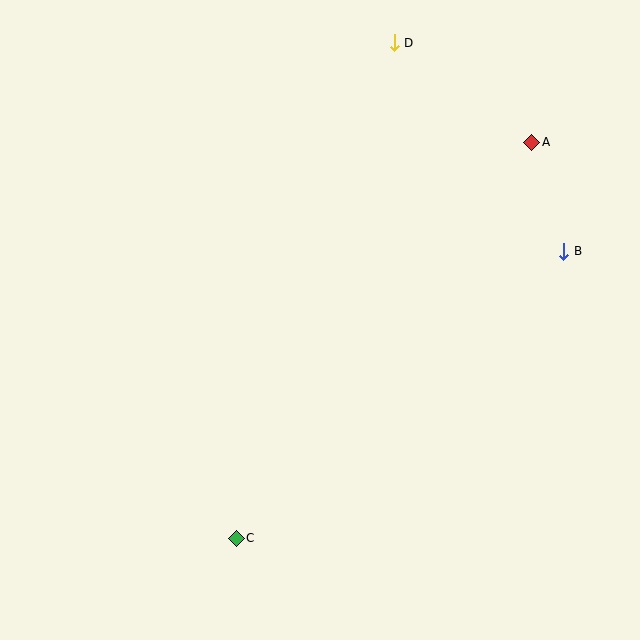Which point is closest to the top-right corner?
Point A is closest to the top-right corner.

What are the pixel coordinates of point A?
Point A is at (532, 142).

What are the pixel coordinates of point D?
Point D is at (394, 43).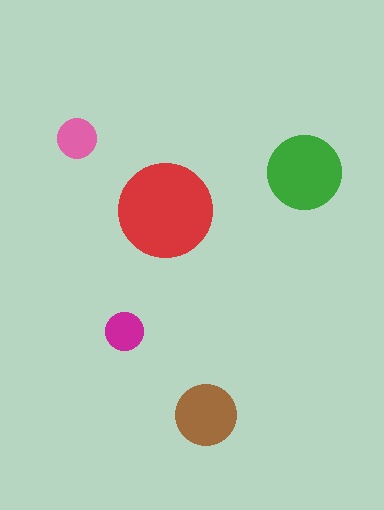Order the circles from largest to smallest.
the red one, the green one, the brown one, the pink one, the magenta one.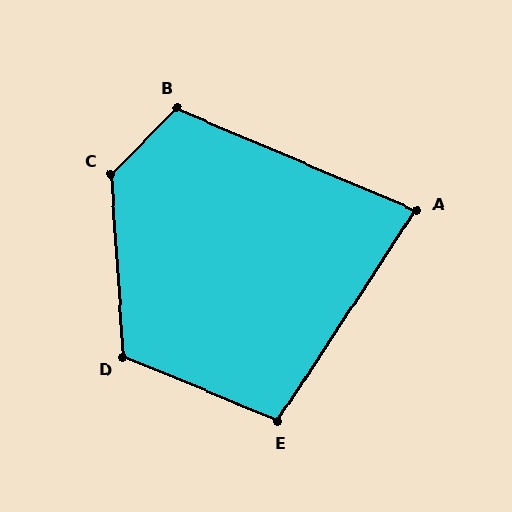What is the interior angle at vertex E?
Approximately 101 degrees (obtuse).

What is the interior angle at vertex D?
Approximately 117 degrees (obtuse).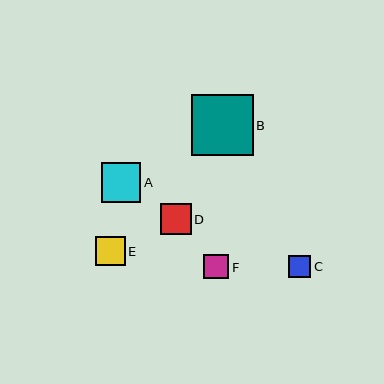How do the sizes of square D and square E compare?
Square D and square E are approximately the same size.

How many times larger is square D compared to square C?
Square D is approximately 1.4 times the size of square C.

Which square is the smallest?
Square C is the smallest with a size of approximately 22 pixels.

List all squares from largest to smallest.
From largest to smallest: B, A, D, E, F, C.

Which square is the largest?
Square B is the largest with a size of approximately 62 pixels.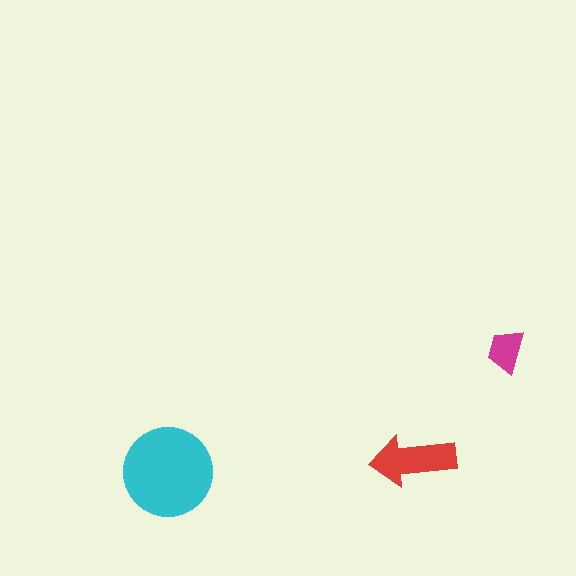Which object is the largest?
The cyan circle.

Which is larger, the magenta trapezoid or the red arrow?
The red arrow.